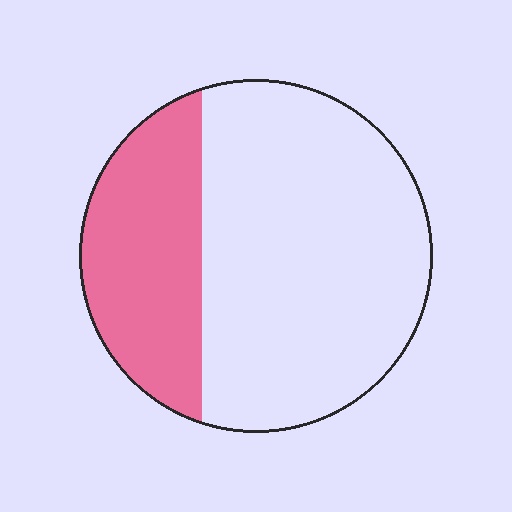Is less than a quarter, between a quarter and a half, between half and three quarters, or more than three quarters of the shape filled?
Between a quarter and a half.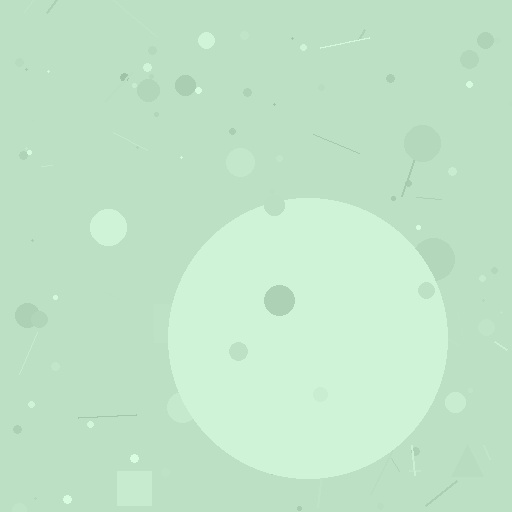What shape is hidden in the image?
A circle is hidden in the image.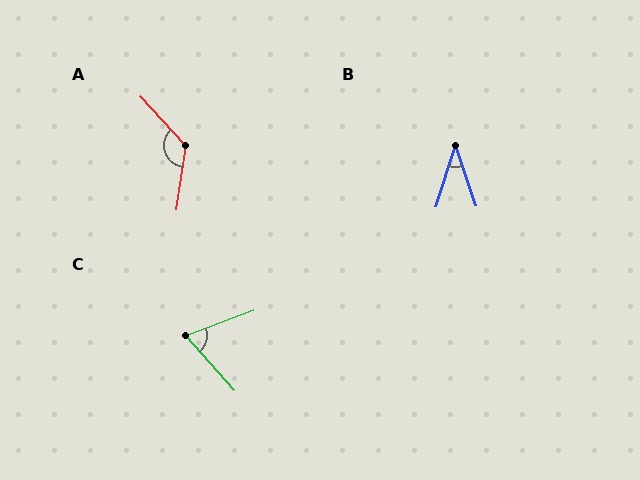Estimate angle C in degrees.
Approximately 69 degrees.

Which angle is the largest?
A, at approximately 129 degrees.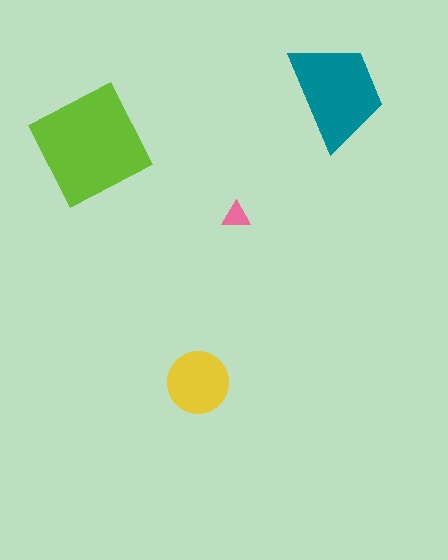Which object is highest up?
The teal trapezoid is topmost.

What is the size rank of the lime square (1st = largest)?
1st.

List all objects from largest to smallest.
The lime square, the teal trapezoid, the yellow circle, the pink triangle.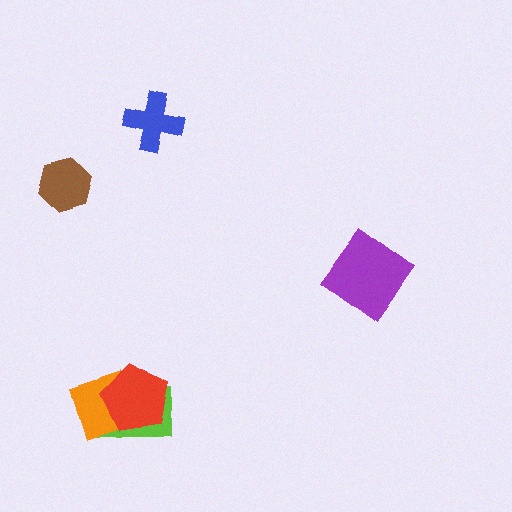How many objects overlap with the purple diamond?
0 objects overlap with the purple diamond.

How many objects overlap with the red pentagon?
2 objects overlap with the red pentagon.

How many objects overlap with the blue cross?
0 objects overlap with the blue cross.